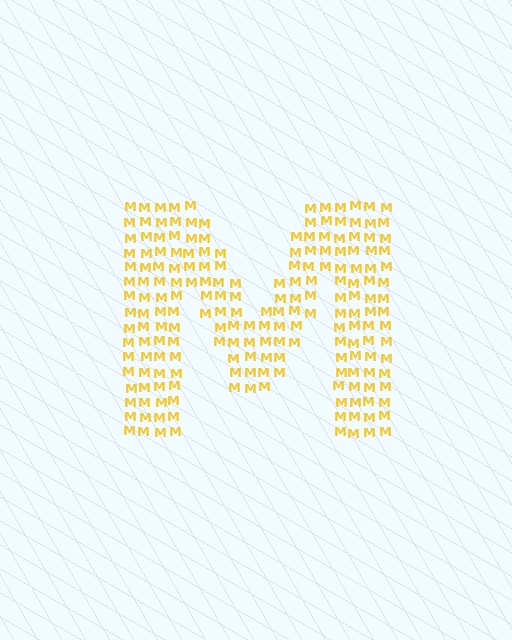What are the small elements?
The small elements are letter M's.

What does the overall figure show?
The overall figure shows the letter M.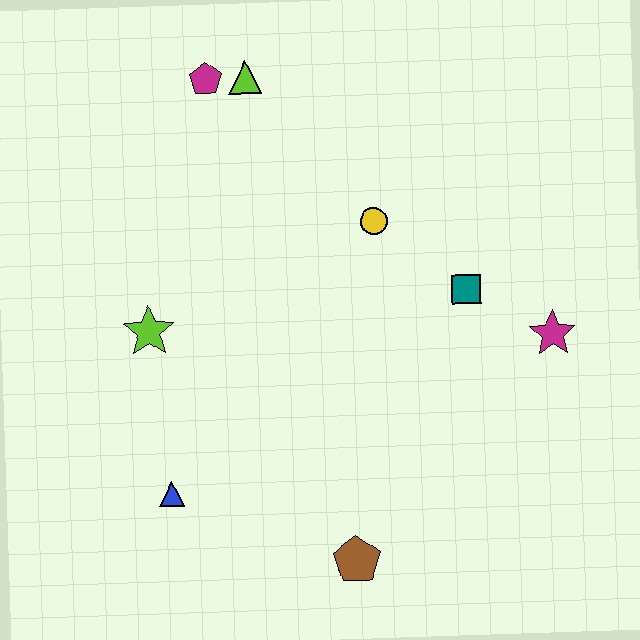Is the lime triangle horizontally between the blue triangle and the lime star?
No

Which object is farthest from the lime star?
The magenta star is farthest from the lime star.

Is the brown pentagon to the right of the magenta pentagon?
Yes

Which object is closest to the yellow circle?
The teal square is closest to the yellow circle.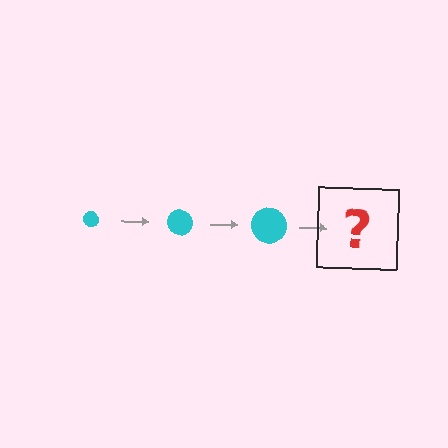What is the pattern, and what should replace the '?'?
The pattern is that the circle gets progressively larger each step. The '?' should be a cyan circle, larger than the previous one.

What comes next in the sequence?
The next element should be a cyan circle, larger than the previous one.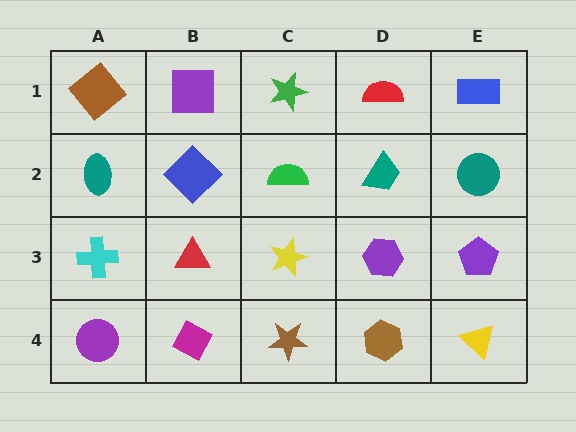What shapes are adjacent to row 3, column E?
A teal circle (row 2, column E), a yellow triangle (row 4, column E), a purple hexagon (row 3, column D).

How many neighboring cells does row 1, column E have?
2.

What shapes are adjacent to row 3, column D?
A teal trapezoid (row 2, column D), a brown hexagon (row 4, column D), a yellow star (row 3, column C), a purple pentagon (row 3, column E).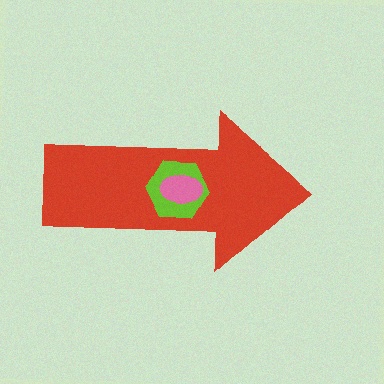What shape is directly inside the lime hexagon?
The pink ellipse.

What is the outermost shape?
The red arrow.